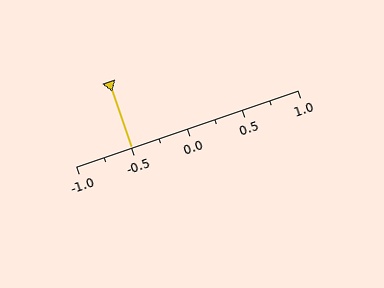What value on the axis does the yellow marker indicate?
The marker indicates approximately -0.5.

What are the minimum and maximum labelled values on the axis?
The axis runs from -1.0 to 1.0.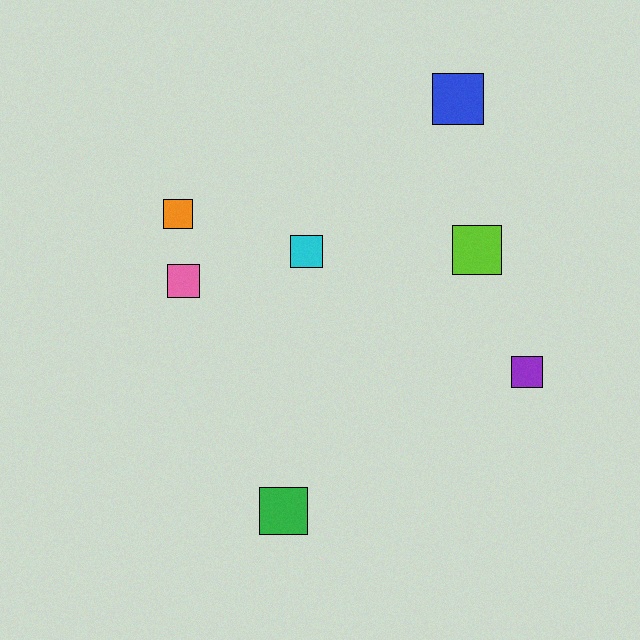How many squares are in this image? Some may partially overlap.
There are 7 squares.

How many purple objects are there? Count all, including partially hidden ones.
There is 1 purple object.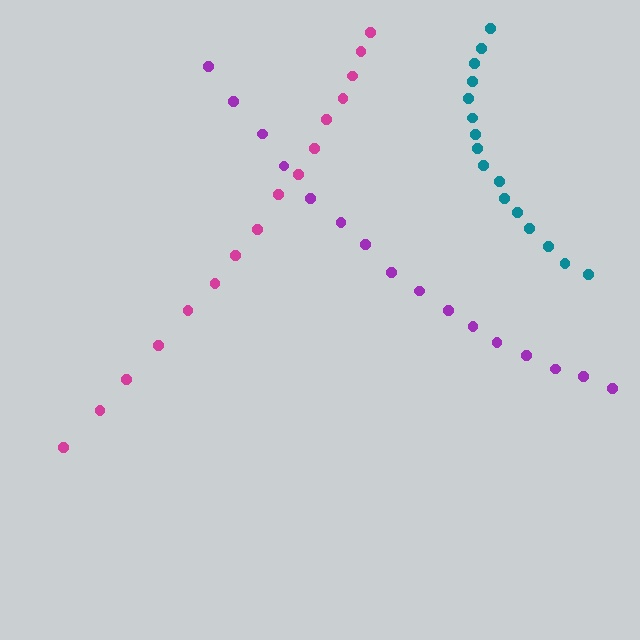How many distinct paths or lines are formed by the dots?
There are 3 distinct paths.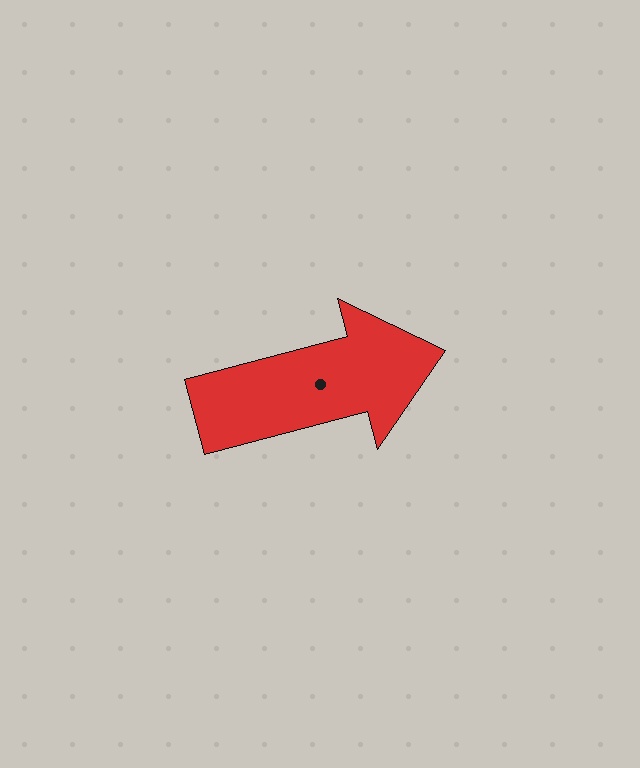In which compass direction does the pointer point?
East.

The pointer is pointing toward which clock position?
Roughly 3 o'clock.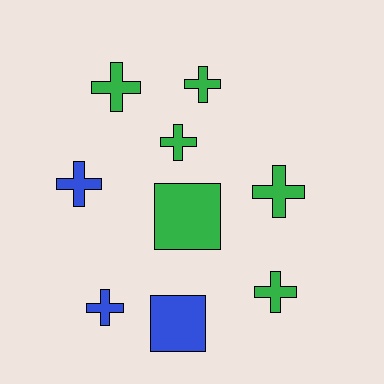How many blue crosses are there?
There are 2 blue crosses.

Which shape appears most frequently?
Cross, with 7 objects.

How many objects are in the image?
There are 9 objects.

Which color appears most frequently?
Green, with 6 objects.